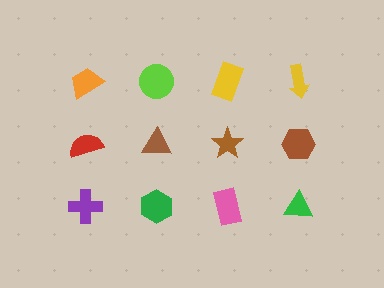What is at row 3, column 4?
A green triangle.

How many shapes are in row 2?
4 shapes.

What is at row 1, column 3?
A yellow rectangle.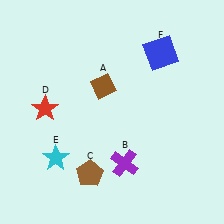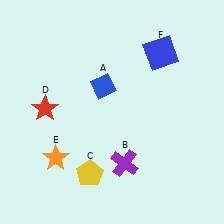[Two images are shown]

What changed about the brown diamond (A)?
In Image 1, A is brown. In Image 2, it changed to blue.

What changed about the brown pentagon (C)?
In Image 1, C is brown. In Image 2, it changed to yellow.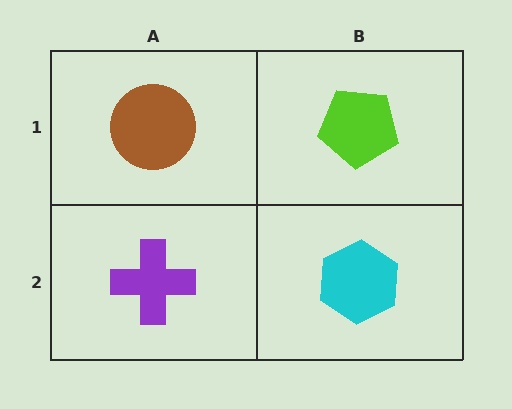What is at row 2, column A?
A purple cross.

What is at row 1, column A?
A brown circle.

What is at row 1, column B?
A lime pentagon.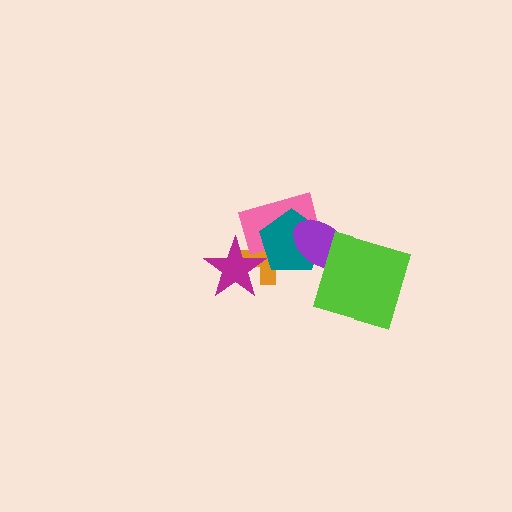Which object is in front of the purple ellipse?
The lime square is in front of the purple ellipse.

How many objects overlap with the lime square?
1 object overlaps with the lime square.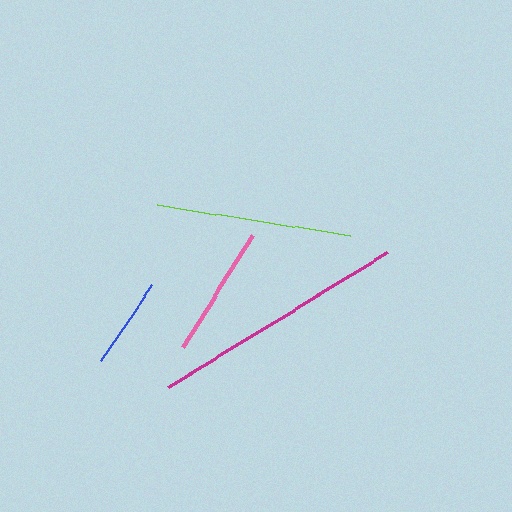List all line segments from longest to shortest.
From longest to shortest: magenta, lime, pink, blue.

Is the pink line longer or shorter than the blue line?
The pink line is longer than the blue line.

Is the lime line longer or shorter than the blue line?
The lime line is longer than the blue line.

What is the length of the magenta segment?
The magenta segment is approximately 257 pixels long.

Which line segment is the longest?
The magenta line is the longest at approximately 257 pixels.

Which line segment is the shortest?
The blue line is the shortest at approximately 91 pixels.